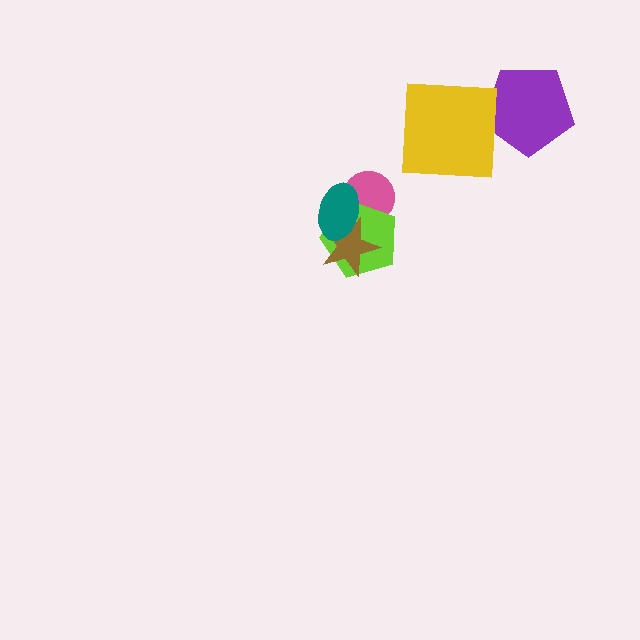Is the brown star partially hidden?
Yes, it is partially covered by another shape.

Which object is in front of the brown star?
The teal ellipse is in front of the brown star.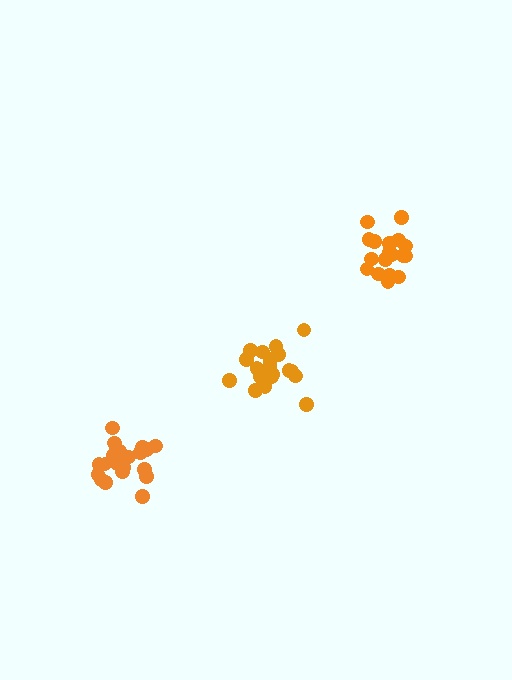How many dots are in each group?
Group 1: 18 dots, Group 2: 19 dots, Group 3: 21 dots (58 total).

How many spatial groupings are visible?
There are 3 spatial groupings.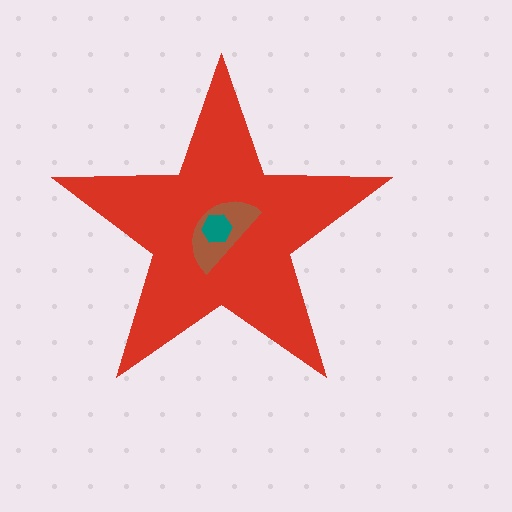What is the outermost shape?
The red star.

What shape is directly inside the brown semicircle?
The teal hexagon.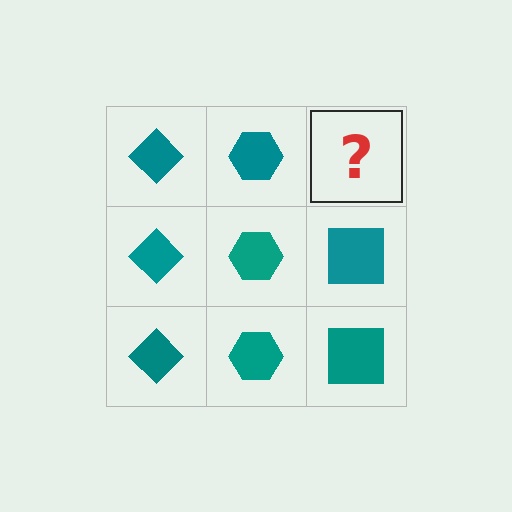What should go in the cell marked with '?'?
The missing cell should contain a teal square.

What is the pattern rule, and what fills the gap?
The rule is that each column has a consistent shape. The gap should be filled with a teal square.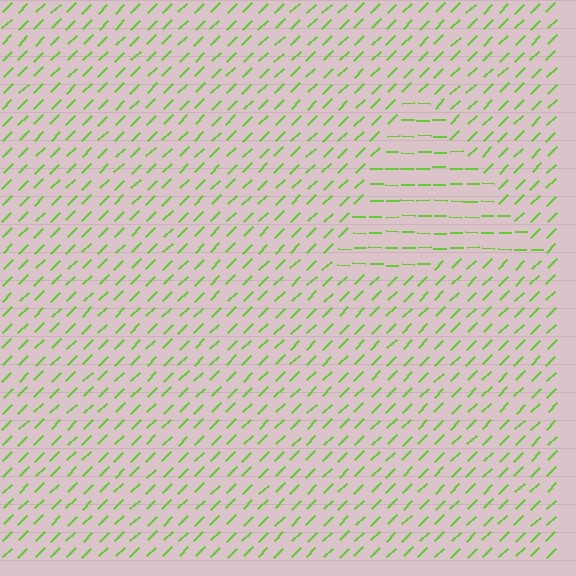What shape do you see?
I see a triangle.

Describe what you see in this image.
The image is filled with small lime line segments. A triangle region in the image has lines oriented differently from the surrounding lines, creating a visible texture boundary.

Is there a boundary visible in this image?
Yes, there is a texture boundary formed by a change in line orientation.